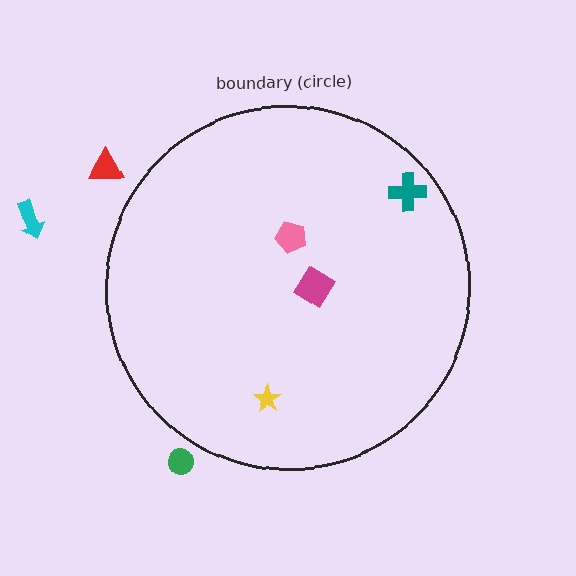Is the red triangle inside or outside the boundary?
Outside.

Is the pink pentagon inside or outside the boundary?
Inside.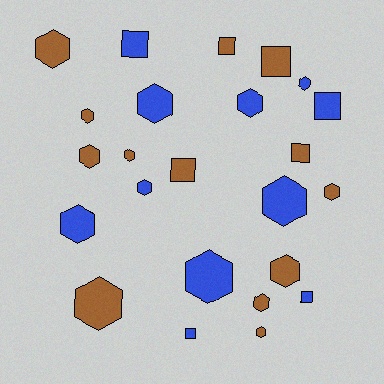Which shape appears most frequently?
Hexagon, with 16 objects.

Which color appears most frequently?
Brown, with 13 objects.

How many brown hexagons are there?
There are 9 brown hexagons.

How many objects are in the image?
There are 24 objects.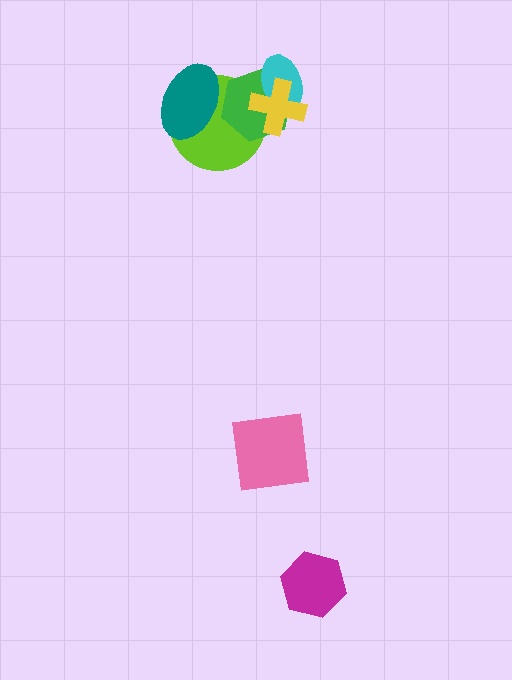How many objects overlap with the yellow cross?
3 objects overlap with the yellow cross.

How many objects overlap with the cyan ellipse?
2 objects overlap with the cyan ellipse.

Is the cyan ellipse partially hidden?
Yes, it is partially covered by another shape.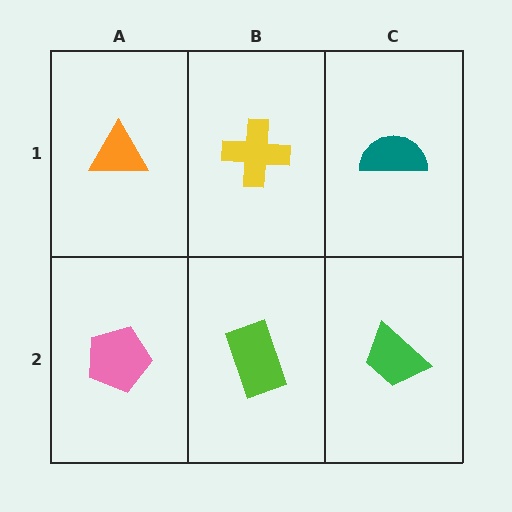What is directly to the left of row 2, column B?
A pink pentagon.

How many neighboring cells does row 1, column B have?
3.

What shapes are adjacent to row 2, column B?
A yellow cross (row 1, column B), a pink pentagon (row 2, column A), a green trapezoid (row 2, column C).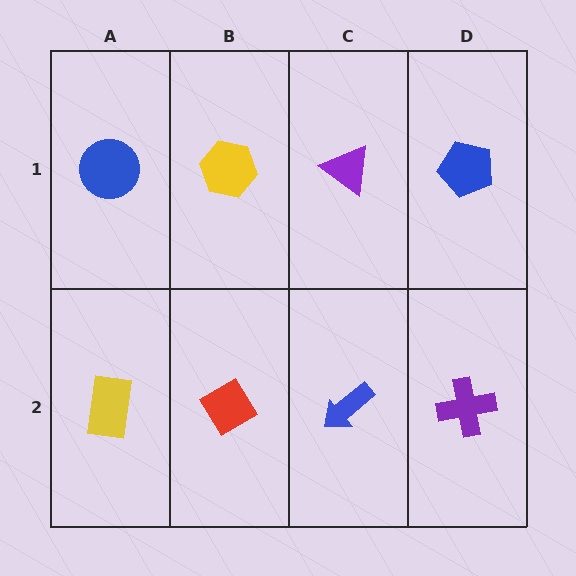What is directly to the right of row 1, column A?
A yellow hexagon.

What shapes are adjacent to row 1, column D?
A purple cross (row 2, column D), a purple triangle (row 1, column C).